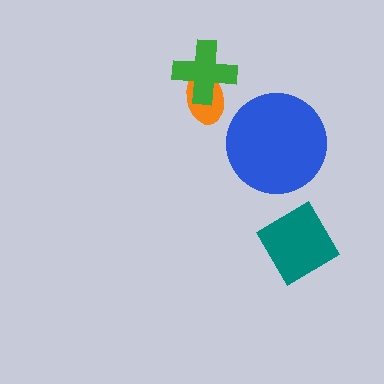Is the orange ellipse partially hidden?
Yes, it is partially covered by another shape.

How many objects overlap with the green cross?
1 object overlaps with the green cross.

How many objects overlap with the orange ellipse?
1 object overlaps with the orange ellipse.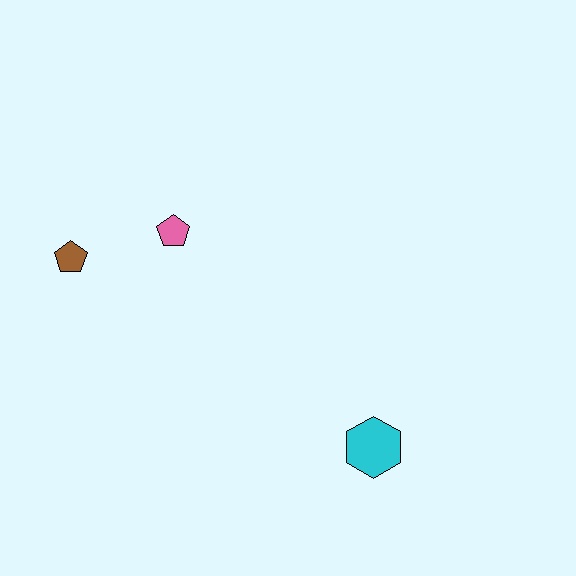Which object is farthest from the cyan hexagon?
The brown pentagon is farthest from the cyan hexagon.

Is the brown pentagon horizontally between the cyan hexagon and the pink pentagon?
No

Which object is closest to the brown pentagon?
The pink pentagon is closest to the brown pentagon.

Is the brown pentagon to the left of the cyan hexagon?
Yes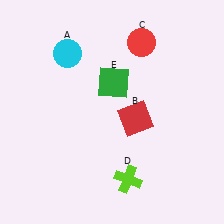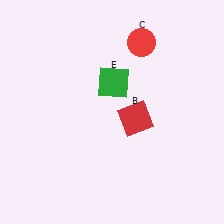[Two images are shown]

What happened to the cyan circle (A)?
The cyan circle (A) was removed in Image 2. It was in the top-left area of Image 1.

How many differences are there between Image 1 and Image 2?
There are 2 differences between the two images.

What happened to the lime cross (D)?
The lime cross (D) was removed in Image 2. It was in the bottom-right area of Image 1.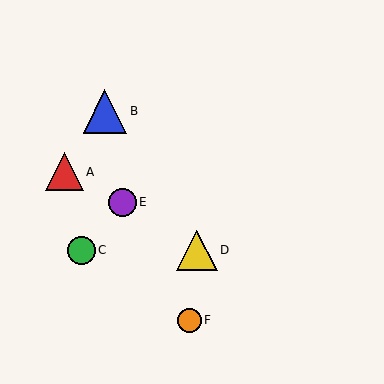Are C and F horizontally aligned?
No, C is at y≈250 and F is at y≈320.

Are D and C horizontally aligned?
Yes, both are at y≈250.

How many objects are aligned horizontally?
2 objects (C, D) are aligned horizontally.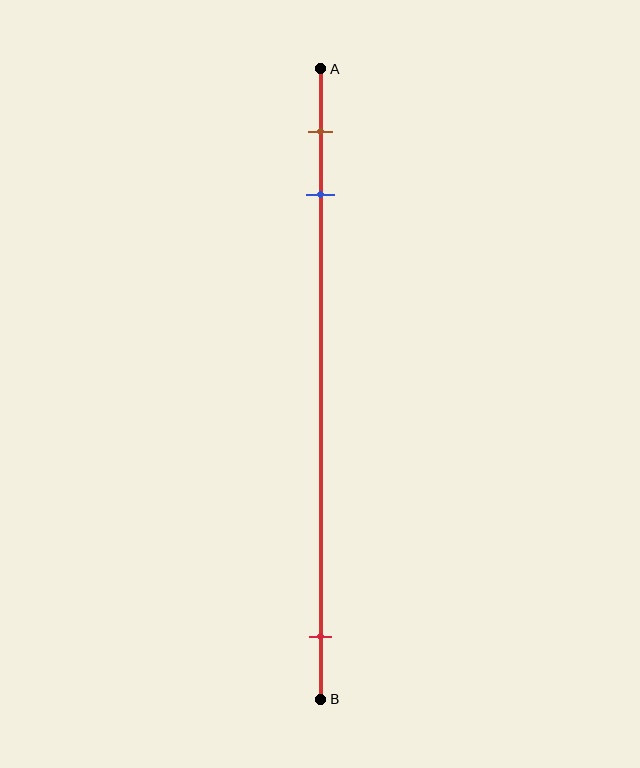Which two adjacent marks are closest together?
The brown and blue marks are the closest adjacent pair.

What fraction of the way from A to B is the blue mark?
The blue mark is approximately 20% (0.2) of the way from A to B.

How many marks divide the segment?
There are 3 marks dividing the segment.